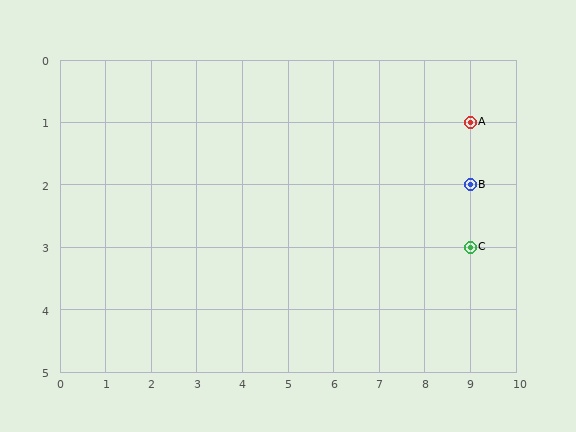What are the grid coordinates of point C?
Point C is at grid coordinates (9, 3).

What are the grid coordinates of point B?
Point B is at grid coordinates (9, 2).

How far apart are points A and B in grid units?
Points A and B are 1 row apart.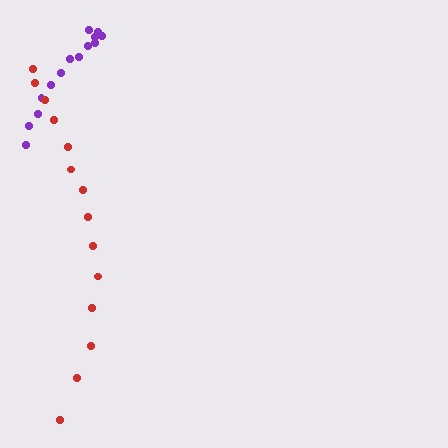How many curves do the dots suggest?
There are 2 distinct paths.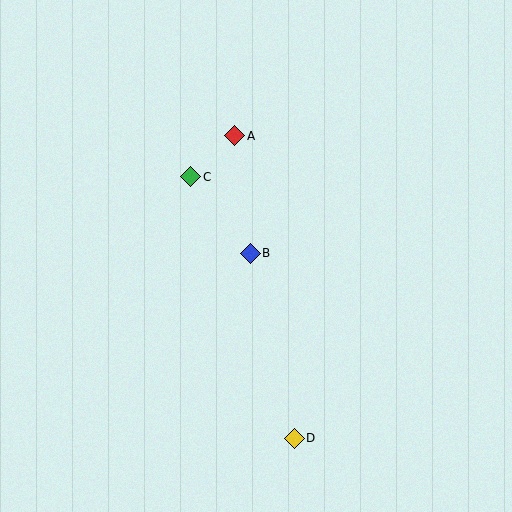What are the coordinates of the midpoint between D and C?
The midpoint between D and C is at (243, 307).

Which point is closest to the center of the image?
Point B at (250, 253) is closest to the center.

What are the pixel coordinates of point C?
Point C is at (191, 177).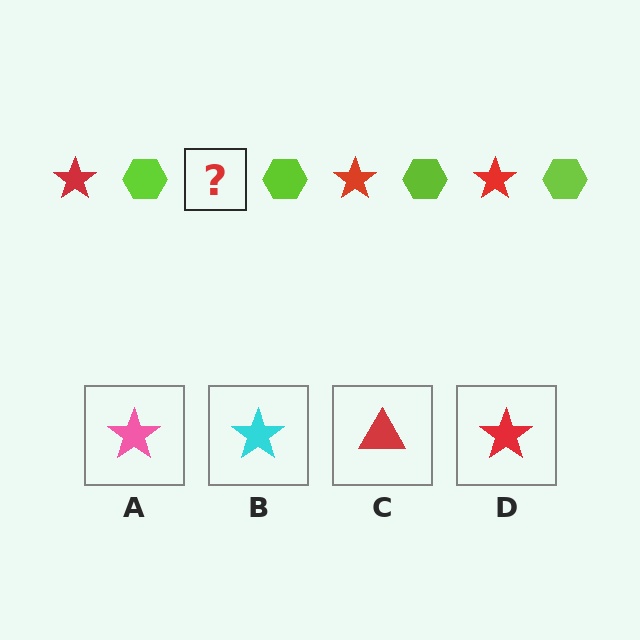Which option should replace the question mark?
Option D.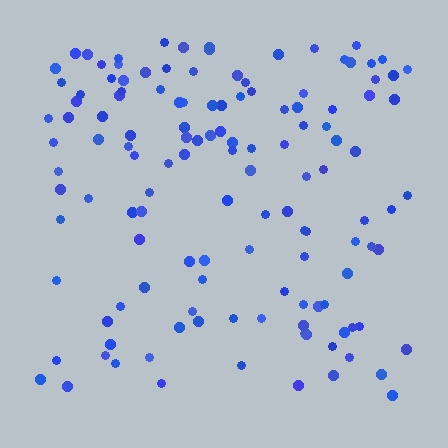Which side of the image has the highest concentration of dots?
The top.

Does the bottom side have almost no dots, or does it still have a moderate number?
Still a moderate number, just noticeably fewer than the top.